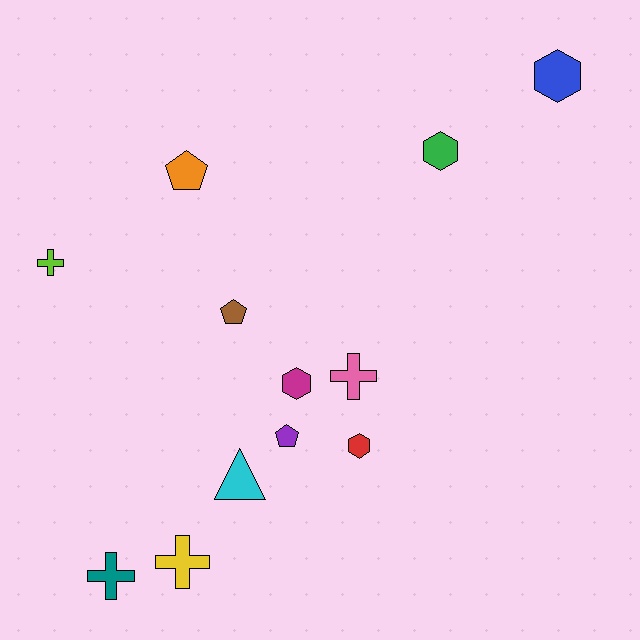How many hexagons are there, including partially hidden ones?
There are 4 hexagons.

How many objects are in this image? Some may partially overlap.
There are 12 objects.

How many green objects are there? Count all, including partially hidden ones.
There is 1 green object.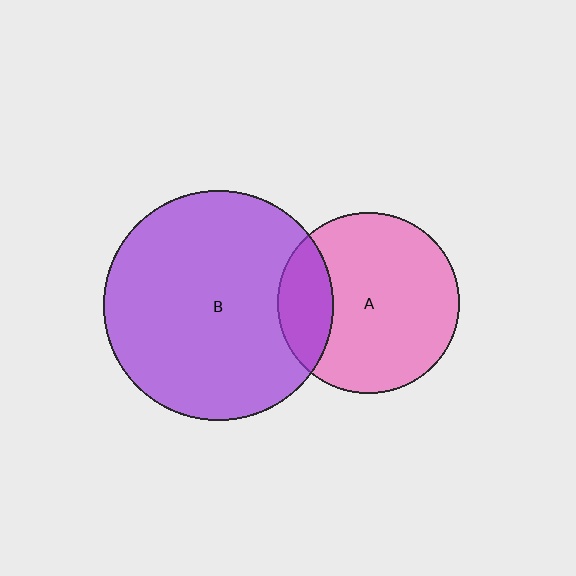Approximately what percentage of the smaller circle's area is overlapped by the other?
Approximately 20%.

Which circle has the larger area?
Circle B (purple).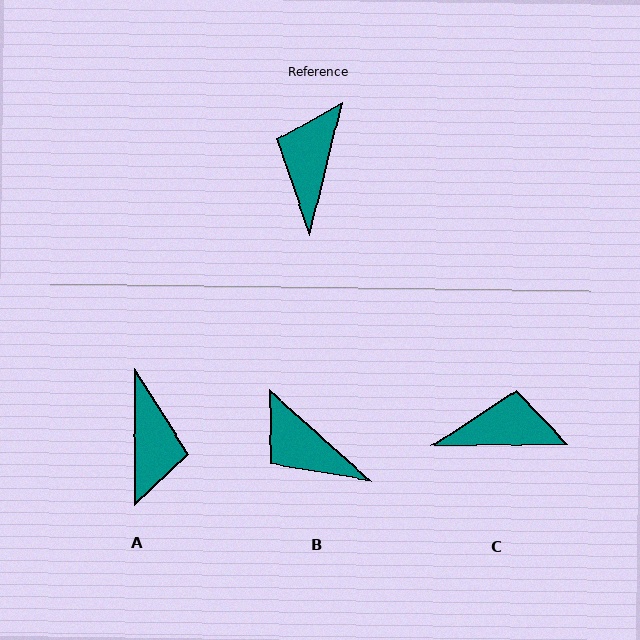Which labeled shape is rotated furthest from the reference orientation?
A, about 167 degrees away.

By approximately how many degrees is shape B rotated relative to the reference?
Approximately 61 degrees counter-clockwise.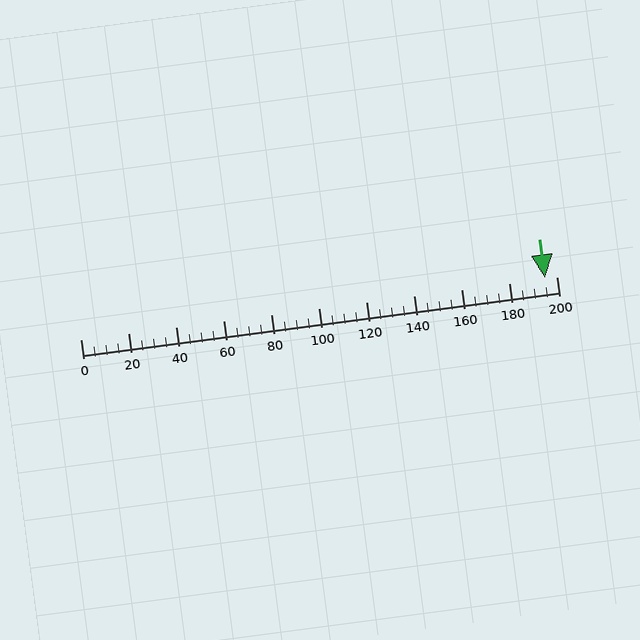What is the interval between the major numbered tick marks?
The major tick marks are spaced 20 units apart.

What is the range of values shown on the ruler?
The ruler shows values from 0 to 200.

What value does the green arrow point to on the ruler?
The green arrow points to approximately 195.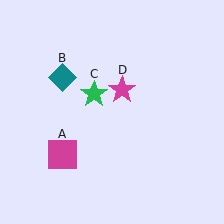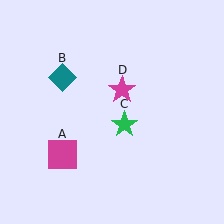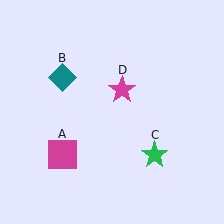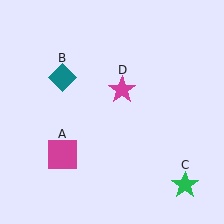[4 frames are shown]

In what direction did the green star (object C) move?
The green star (object C) moved down and to the right.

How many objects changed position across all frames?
1 object changed position: green star (object C).